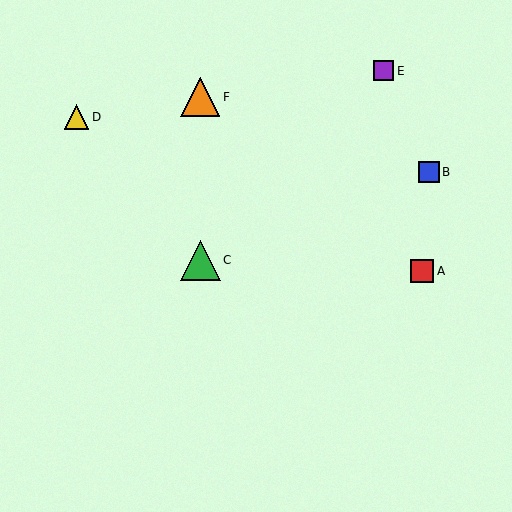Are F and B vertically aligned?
No, F is at x≈200 and B is at x≈429.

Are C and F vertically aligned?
Yes, both are at x≈200.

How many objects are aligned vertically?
2 objects (C, F) are aligned vertically.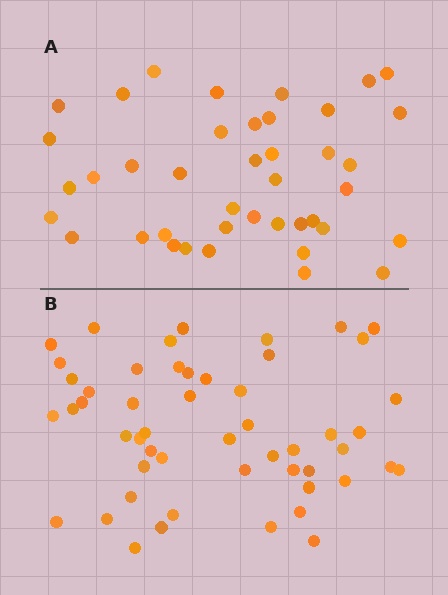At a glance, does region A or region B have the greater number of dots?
Region B (the bottom region) has more dots.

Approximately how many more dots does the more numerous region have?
Region B has roughly 12 or so more dots than region A.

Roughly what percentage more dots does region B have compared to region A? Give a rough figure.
About 25% more.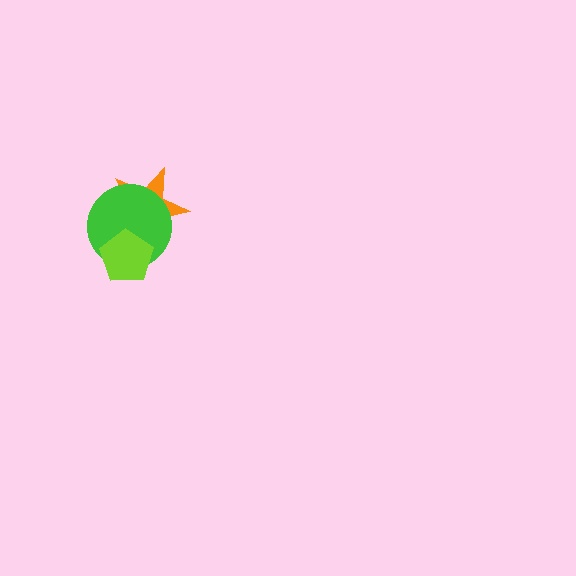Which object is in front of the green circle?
The lime pentagon is in front of the green circle.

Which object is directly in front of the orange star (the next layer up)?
The green circle is directly in front of the orange star.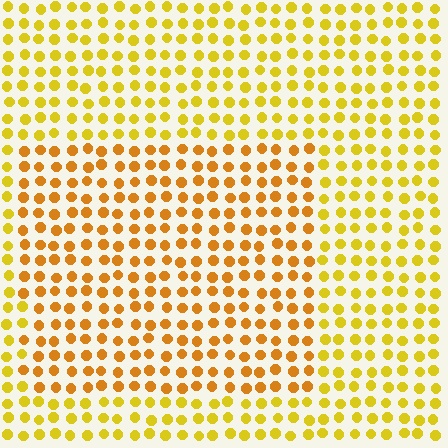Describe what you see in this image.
The image is filled with small yellow elements in a uniform arrangement. A rectangle-shaped region is visible where the elements are tinted to a slightly different hue, forming a subtle color boundary.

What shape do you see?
I see a rectangle.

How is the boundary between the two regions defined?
The boundary is defined purely by a slight shift in hue (about 23 degrees). Spacing, size, and orientation are identical on both sides.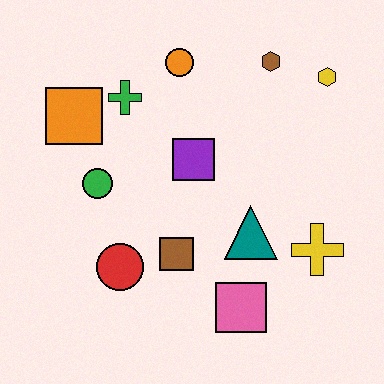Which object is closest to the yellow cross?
The teal triangle is closest to the yellow cross.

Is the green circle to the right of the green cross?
No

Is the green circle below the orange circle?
Yes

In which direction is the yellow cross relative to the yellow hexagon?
The yellow cross is below the yellow hexagon.